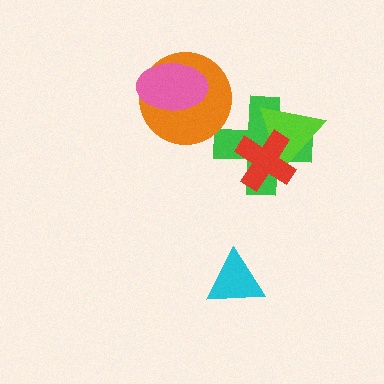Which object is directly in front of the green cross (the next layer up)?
The lime triangle is directly in front of the green cross.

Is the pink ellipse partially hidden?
No, no other shape covers it.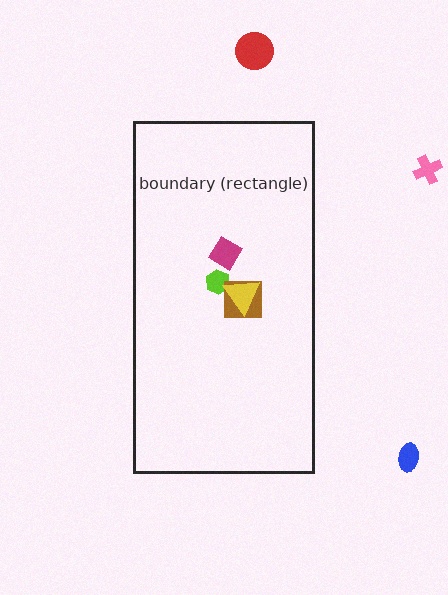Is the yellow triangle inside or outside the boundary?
Inside.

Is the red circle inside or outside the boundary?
Outside.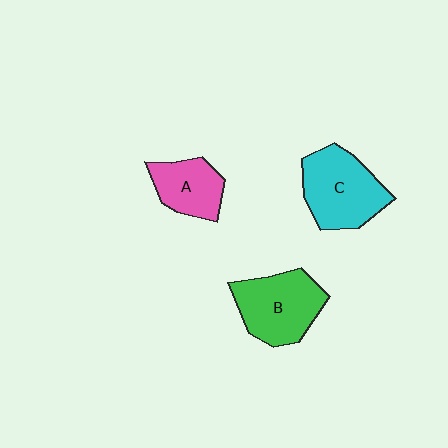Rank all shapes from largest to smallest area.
From largest to smallest: C (cyan), B (green), A (pink).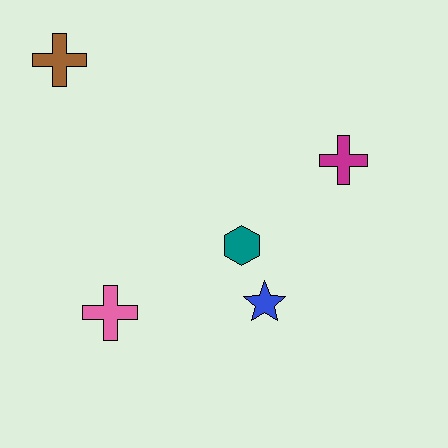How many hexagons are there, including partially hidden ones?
There is 1 hexagon.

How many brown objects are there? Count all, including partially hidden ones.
There is 1 brown object.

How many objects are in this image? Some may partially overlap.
There are 5 objects.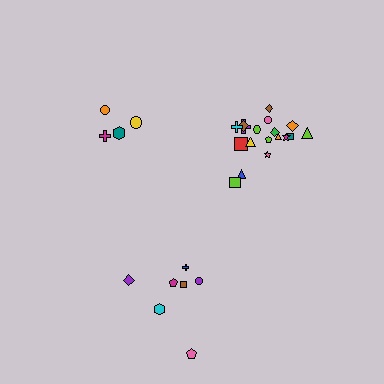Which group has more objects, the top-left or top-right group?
The top-right group.